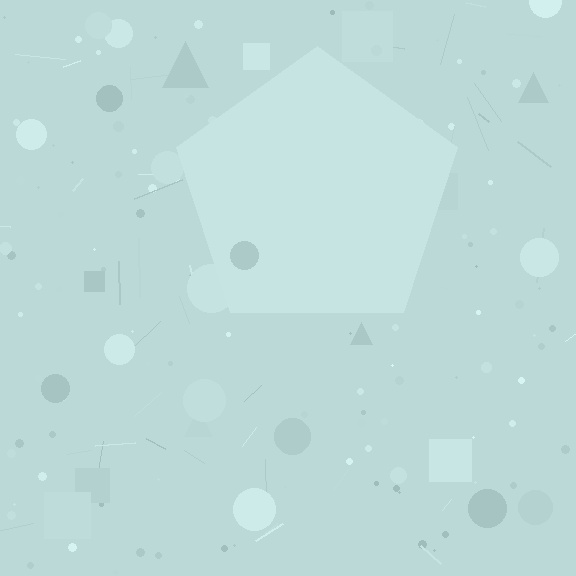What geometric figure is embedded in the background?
A pentagon is embedded in the background.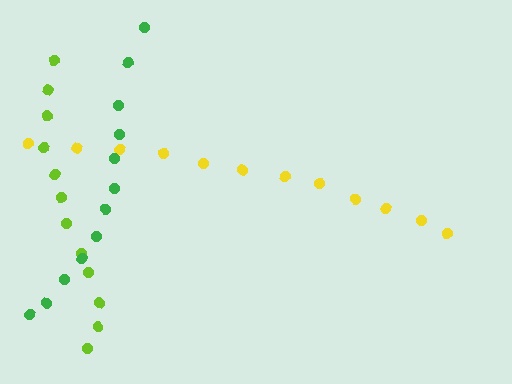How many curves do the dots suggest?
There are 3 distinct paths.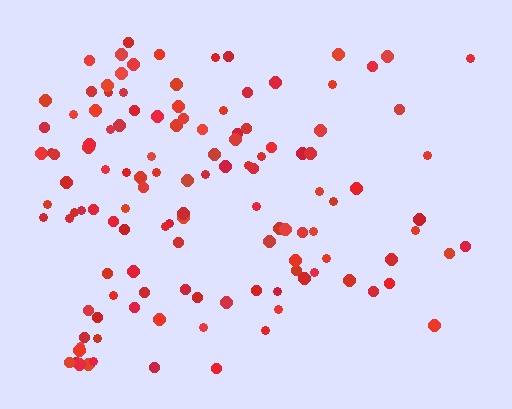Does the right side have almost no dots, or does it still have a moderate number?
Still a moderate number, just noticeably fewer than the left.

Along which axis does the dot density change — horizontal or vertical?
Horizontal.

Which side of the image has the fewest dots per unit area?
The right.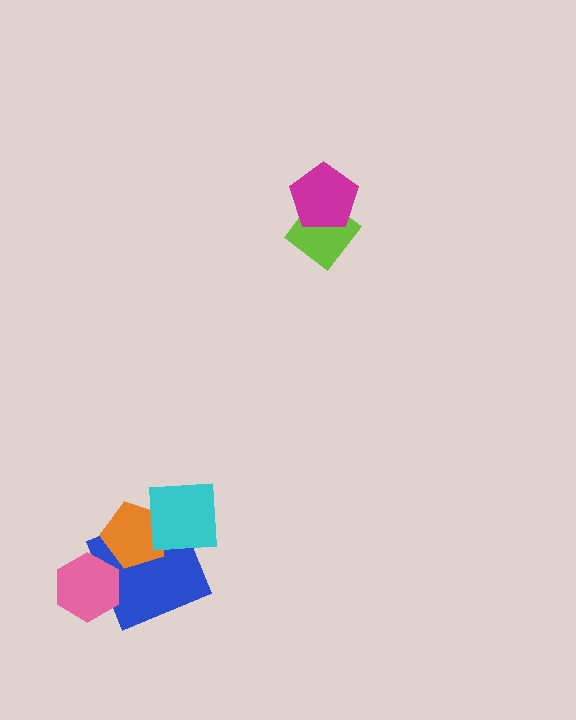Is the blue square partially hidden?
Yes, it is partially covered by another shape.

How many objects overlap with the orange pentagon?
2 objects overlap with the orange pentagon.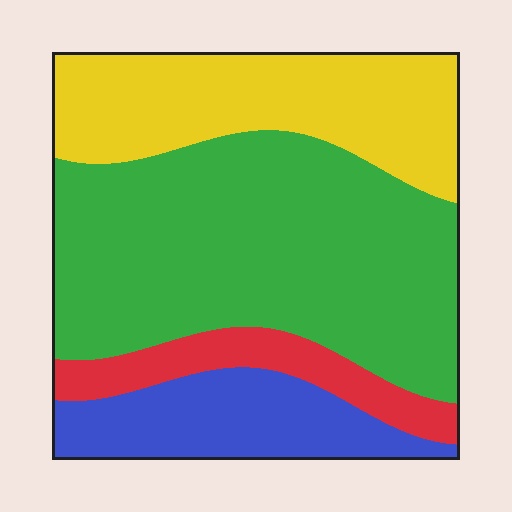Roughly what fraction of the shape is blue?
Blue covers about 15% of the shape.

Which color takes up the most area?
Green, at roughly 50%.